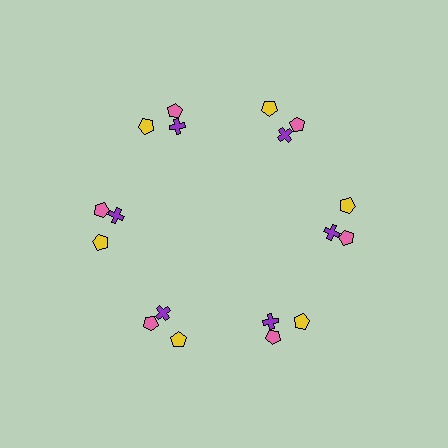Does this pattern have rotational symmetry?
Yes, this pattern has 6-fold rotational symmetry. It looks the same after rotating 60 degrees around the center.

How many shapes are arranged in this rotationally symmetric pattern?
There are 18 shapes, arranged in 6 groups of 3.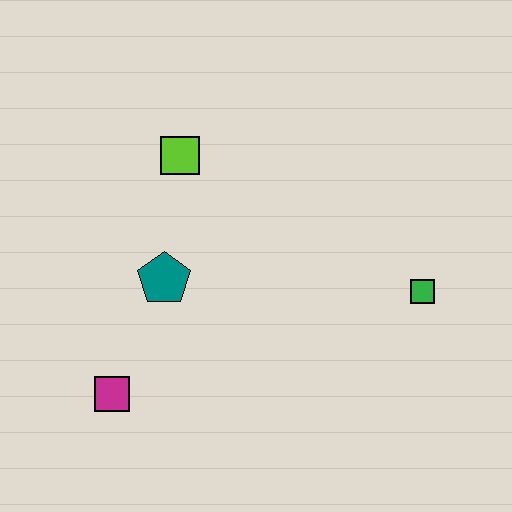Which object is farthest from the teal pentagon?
The green square is farthest from the teal pentagon.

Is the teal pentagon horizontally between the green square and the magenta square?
Yes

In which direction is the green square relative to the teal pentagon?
The green square is to the right of the teal pentagon.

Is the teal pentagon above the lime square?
No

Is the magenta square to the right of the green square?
No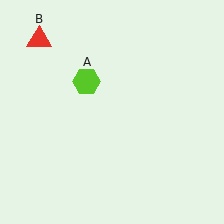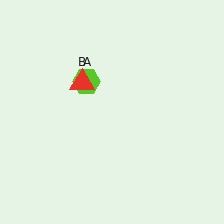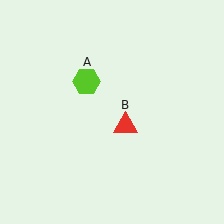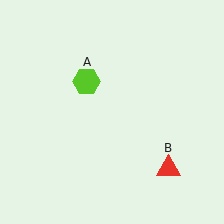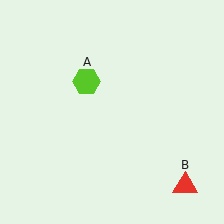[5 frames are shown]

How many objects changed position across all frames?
1 object changed position: red triangle (object B).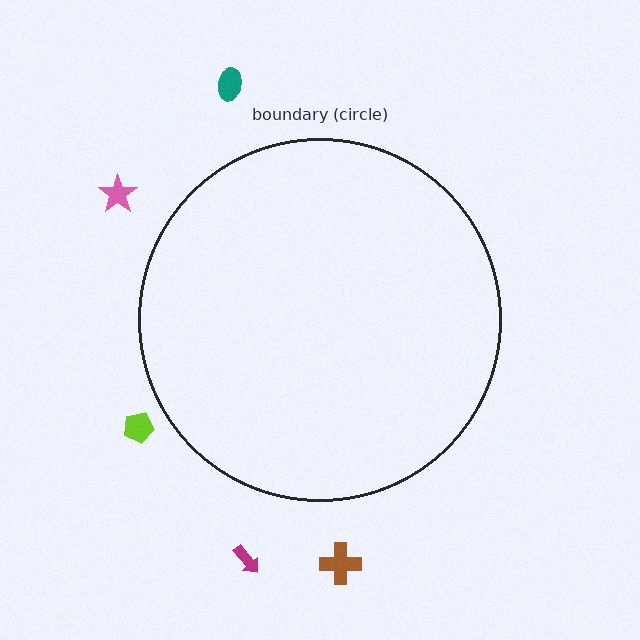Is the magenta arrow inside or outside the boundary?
Outside.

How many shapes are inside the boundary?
0 inside, 5 outside.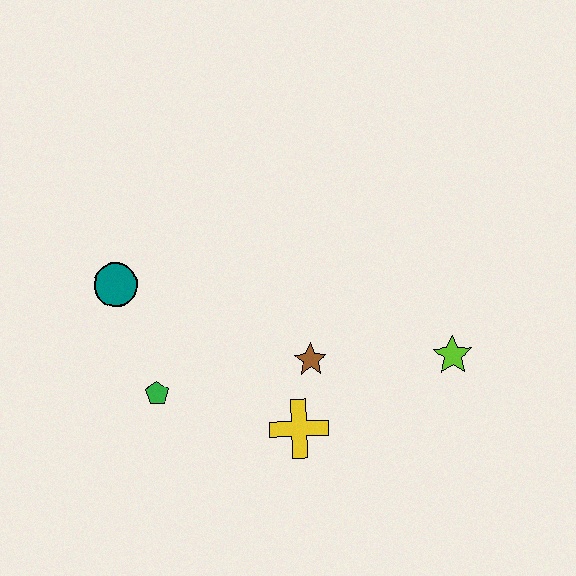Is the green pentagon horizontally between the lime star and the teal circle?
Yes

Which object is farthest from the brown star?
The teal circle is farthest from the brown star.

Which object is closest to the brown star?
The yellow cross is closest to the brown star.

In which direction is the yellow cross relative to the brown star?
The yellow cross is below the brown star.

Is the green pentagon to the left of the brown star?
Yes